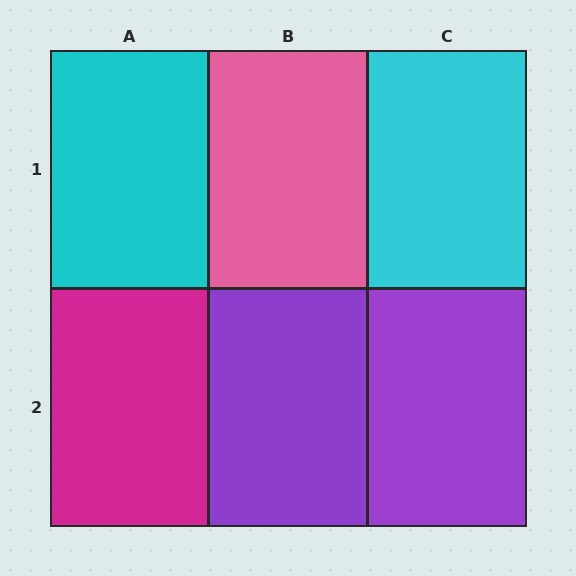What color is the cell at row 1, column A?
Cyan.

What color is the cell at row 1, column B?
Pink.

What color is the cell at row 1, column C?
Cyan.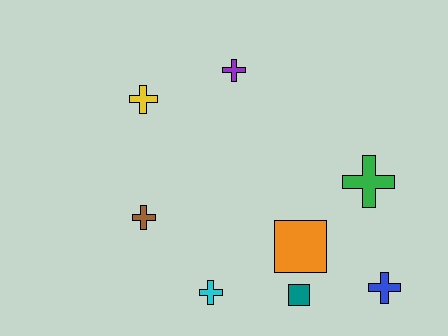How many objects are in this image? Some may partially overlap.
There are 8 objects.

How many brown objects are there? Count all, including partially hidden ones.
There is 1 brown object.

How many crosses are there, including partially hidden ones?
There are 6 crosses.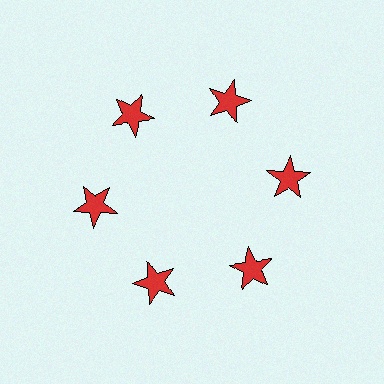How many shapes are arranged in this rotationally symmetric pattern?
There are 6 shapes, arranged in 6 groups of 1.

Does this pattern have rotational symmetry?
Yes, this pattern has 6-fold rotational symmetry. It looks the same after rotating 60 degrees around the center.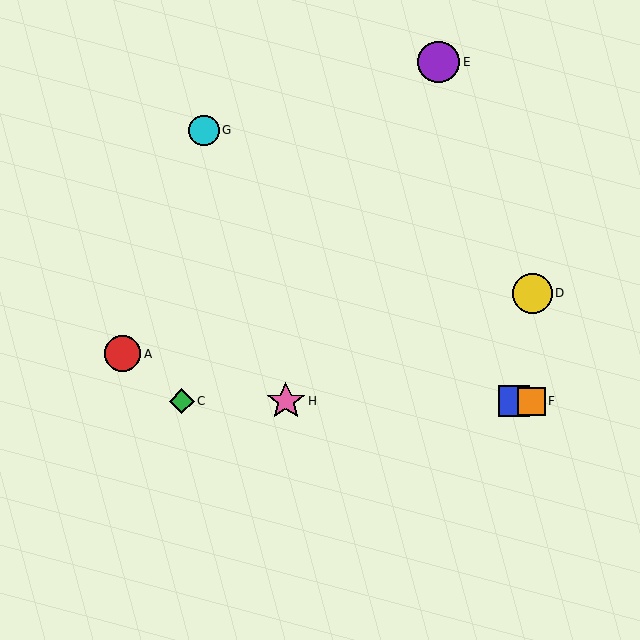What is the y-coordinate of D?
Object D is at y≈293.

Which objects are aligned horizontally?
Objects B, C, F, H are aligned horizontally.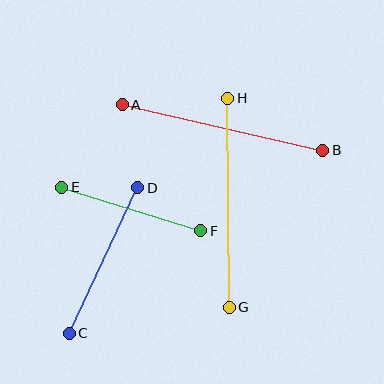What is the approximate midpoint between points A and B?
The midpoint is at approximately (222, 128) pixels.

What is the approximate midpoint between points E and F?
The midpoint is at approximately (131, 209) pixels.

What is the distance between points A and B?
The distance is approximately 206 pixels.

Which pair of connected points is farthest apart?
Points G and H are farthest apart.